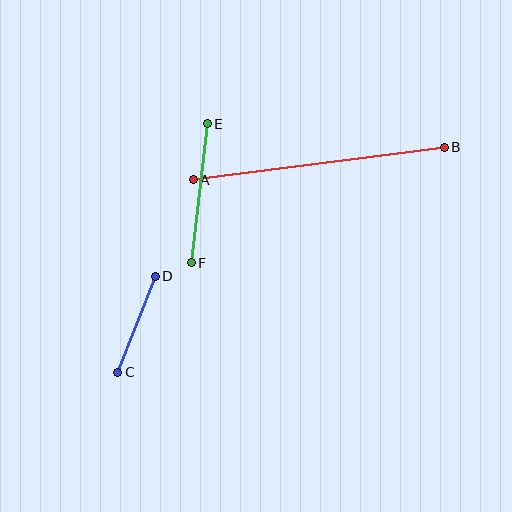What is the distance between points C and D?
The distance is approximately 103 pixels.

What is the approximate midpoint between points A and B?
The midpoint is at approximately (319, 164) pixels.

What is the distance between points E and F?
The distance is approximately 140 pixels.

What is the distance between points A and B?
The distance is approximately 253 pixels.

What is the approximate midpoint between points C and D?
The midpoint is at approximately (136, 324) pixels.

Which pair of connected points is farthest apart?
Points A and B are farthest apart.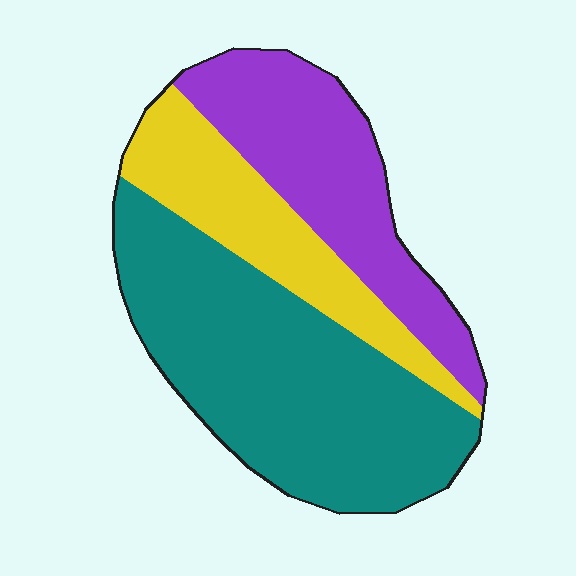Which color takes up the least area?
Yellow, at roughly 20%.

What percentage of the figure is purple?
Purple covers about 30% of the figure.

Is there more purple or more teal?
Teal.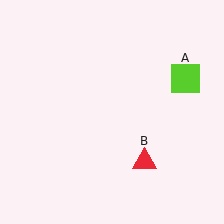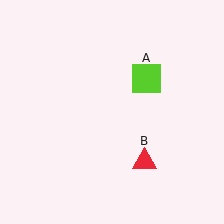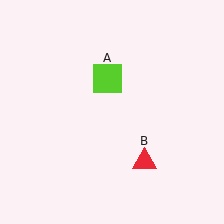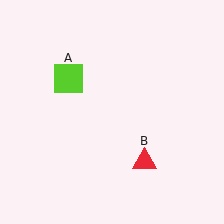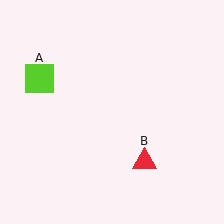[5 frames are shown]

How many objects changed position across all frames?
1 object changed position: lime square (object A).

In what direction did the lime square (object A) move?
The lime square (object A) moved left.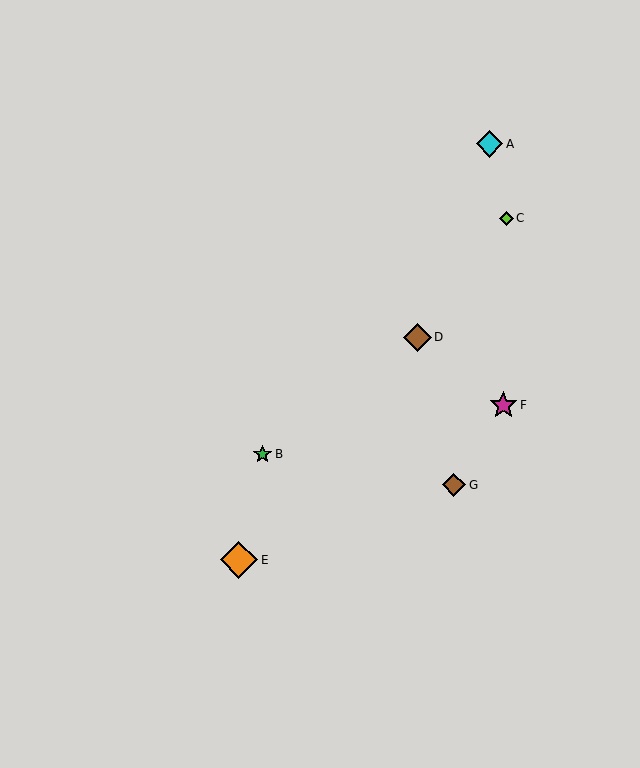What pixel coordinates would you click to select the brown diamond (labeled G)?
Click at (454, 485) to select the brown diamond G.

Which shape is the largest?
The orange diamond (labeled E) is the largest.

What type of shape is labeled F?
Shape F is a magenta star.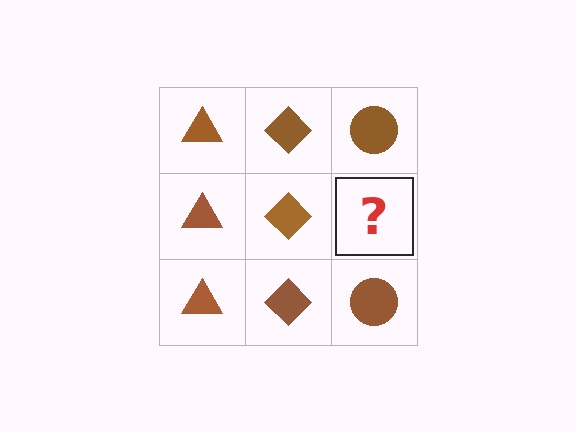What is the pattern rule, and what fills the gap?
The rule is that each column has a consistent shape. The gap should be filled with a brown circle.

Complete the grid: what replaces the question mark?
The question mark should be replaced with a brown circle.